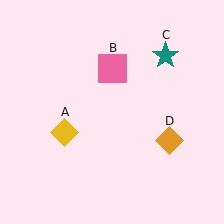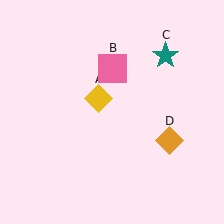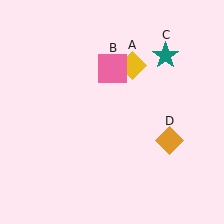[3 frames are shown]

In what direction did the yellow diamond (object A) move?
The yellow diamond (object A) moved up and to the right.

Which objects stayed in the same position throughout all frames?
Pink square (object B) and teal star (object C) and orange diamond (object D) remained stationary.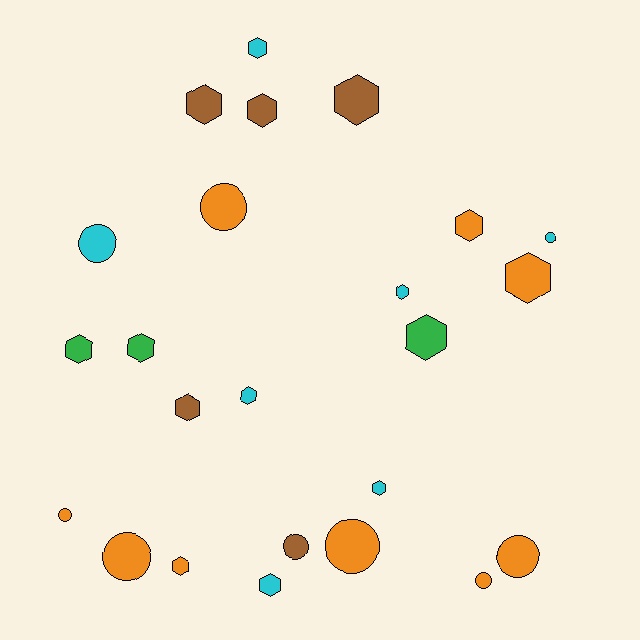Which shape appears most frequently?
Hexagon, with 15 objects.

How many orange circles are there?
There are 6 orange circles.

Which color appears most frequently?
Orange, with 9 objects.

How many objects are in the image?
There are 24 objects.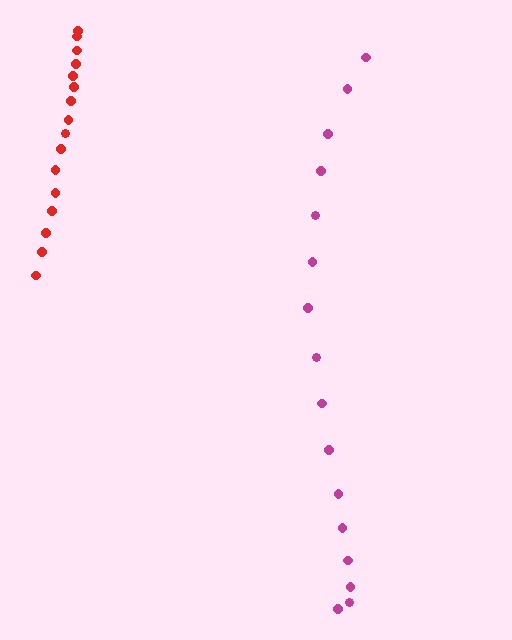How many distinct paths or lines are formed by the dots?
There are 2 distinct paths.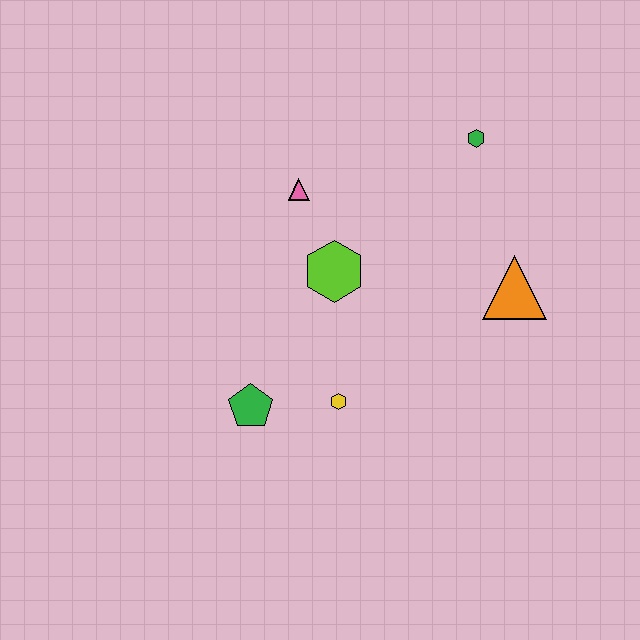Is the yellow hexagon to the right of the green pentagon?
Yes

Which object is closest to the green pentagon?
The yellow hexagon is closest to the green pentagon.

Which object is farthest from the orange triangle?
The green pentagon is farthest from the orange triangle.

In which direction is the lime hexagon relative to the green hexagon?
The lime hexagon is to the left of the green hexagon.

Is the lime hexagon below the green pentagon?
No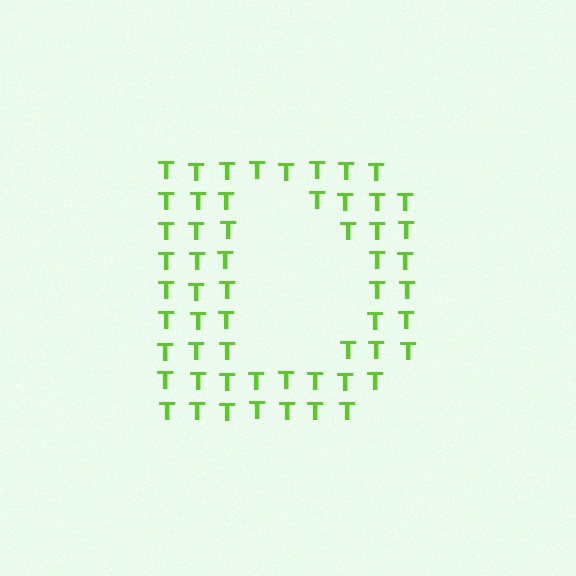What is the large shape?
The large shape is the letter D.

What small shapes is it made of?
It is made of small letter T's.